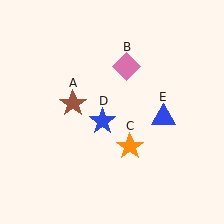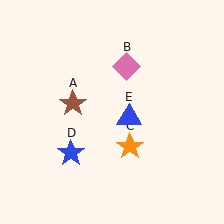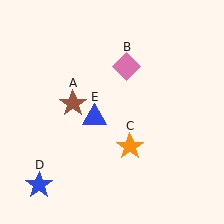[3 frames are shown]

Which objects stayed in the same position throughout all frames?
Brown star (object A) and pink diamond (object B) and orange star (object C) remained stationary.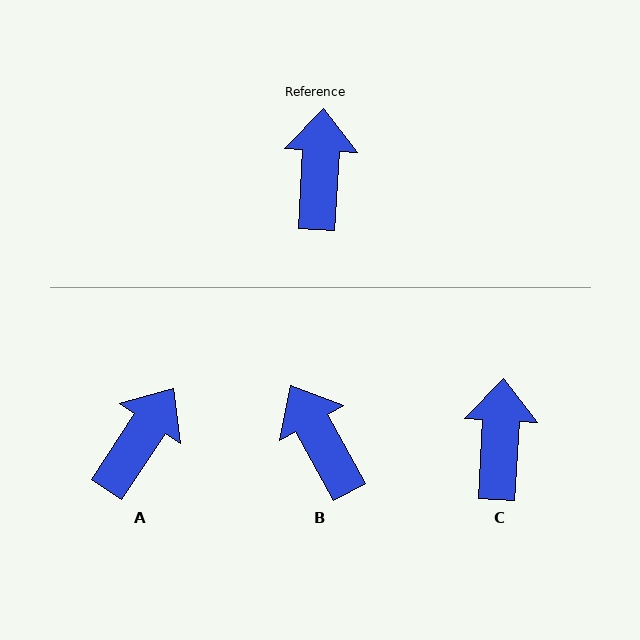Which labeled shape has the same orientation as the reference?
C.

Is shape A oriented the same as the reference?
No, it is off by about 31 degrees.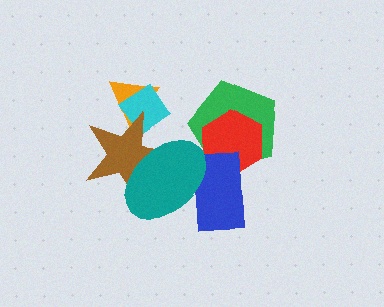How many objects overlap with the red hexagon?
2 objects overlap with the red hexagon.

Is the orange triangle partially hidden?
Yes, it is partially covered by another shape.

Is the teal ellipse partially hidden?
No, no other shape covers it.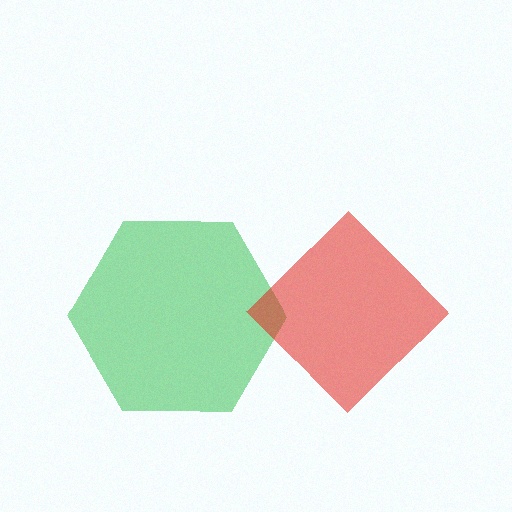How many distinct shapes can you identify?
There are 2 distinct shapes: a green hexagon, a red diamond.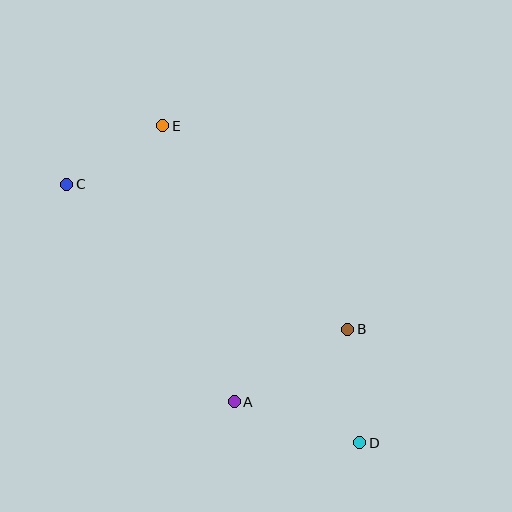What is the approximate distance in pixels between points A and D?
The distance between A and D is approximately 132 pixels.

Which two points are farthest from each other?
Points C and D are farthest from each other.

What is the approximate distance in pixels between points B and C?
The distance between B and C is approximately 316 pixels.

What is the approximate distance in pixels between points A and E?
The distance between A and E is approximately 285 pixels.